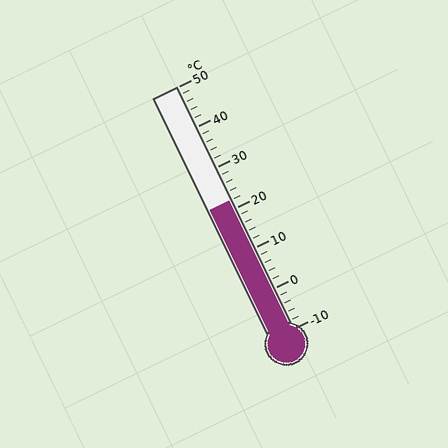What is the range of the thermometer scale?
The thermometer scale ranges from -10°C to 50°C.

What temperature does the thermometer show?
The thermometer shows approximately 22°C.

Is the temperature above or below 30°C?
The temperature is below 30°C.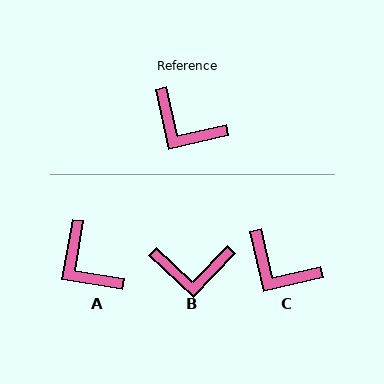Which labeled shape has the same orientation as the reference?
C.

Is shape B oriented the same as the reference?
No, it is off by about 34 degrees.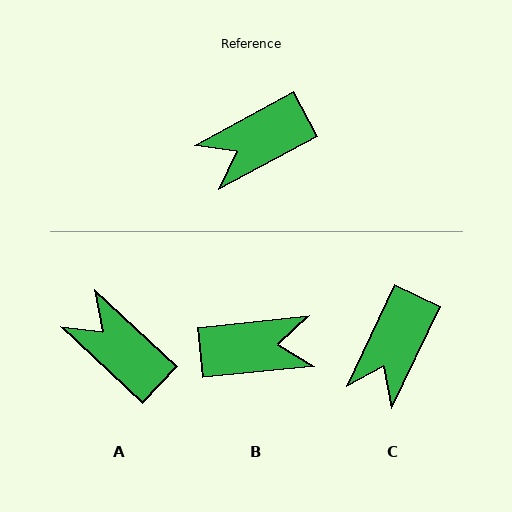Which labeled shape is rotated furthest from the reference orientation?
B, about 157 degrees away.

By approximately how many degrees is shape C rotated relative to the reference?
Approximately 36 degrees counter-clockwise.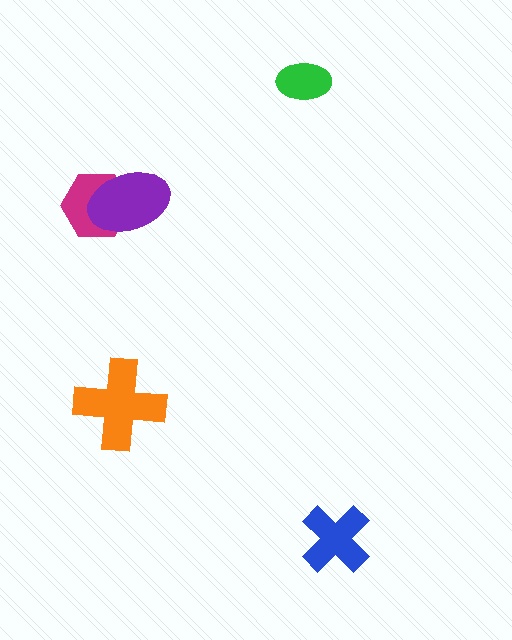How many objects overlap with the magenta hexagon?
1 object overlaps with the magenta hexagon.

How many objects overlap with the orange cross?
0 objects overlap with the orange cross.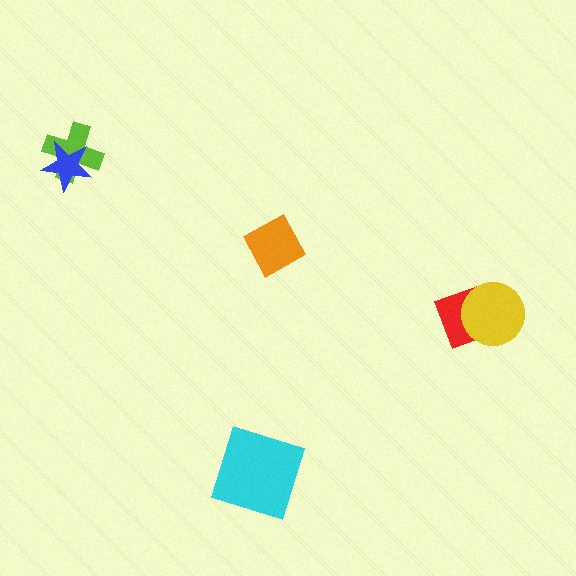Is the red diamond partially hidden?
Yes, it is partially covered by another shape.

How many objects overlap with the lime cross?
1 object overlaps with the lime cross.